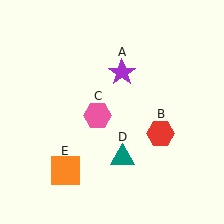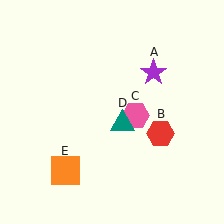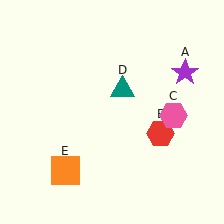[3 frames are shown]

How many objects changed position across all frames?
3 objects changed position: purple star (object A), pink hexagon (object C), teal triangle (object D).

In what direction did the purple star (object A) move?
The purple star (object A) moved right.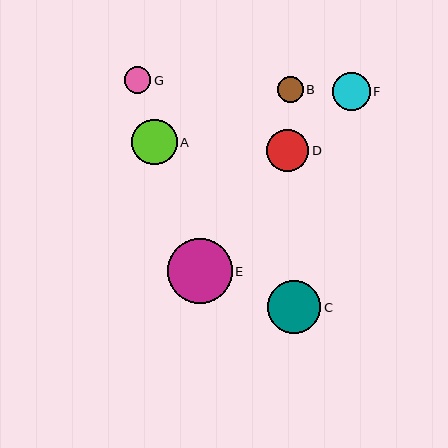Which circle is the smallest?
Circle B is the smallest with a size of approximately 26 pixels.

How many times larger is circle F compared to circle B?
Circle F is approximately 1.4 times the size of circle B.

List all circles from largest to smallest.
From largest to smallest: E, C, A, D, F, G, B.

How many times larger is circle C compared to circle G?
Circle C is approximately 2.0 times the size of circle G.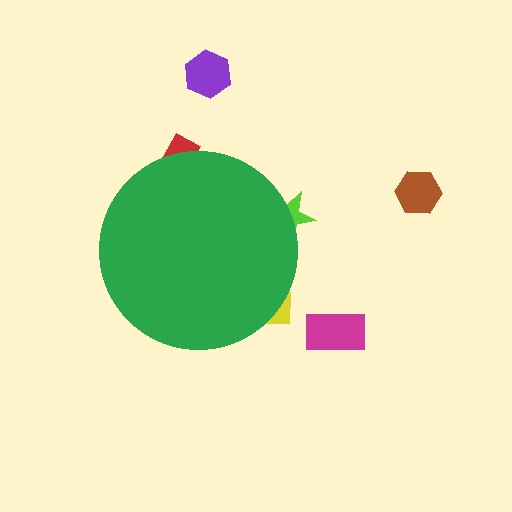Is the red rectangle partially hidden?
Yes, the red rectangle is partially hidden behind the green circle.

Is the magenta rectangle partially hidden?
No, the magenta rectangle is fully visible.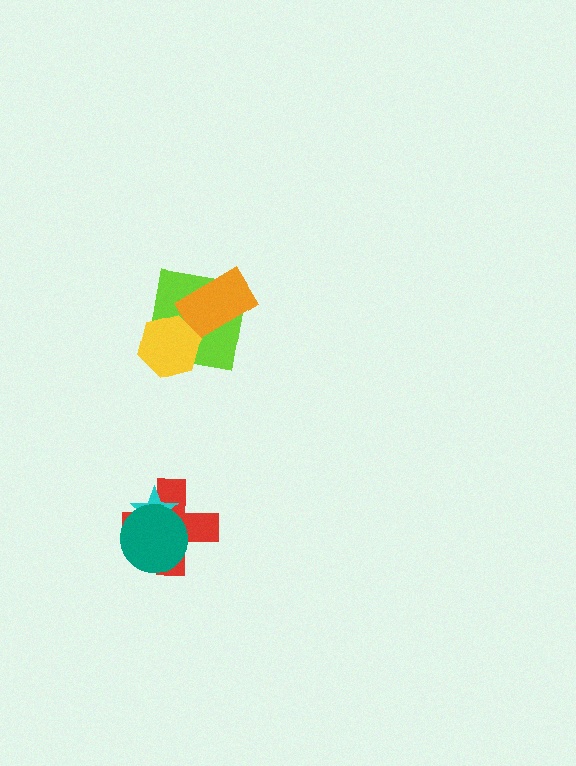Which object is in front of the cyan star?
The teal circle is in front of the cyan star.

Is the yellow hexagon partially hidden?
No, no other shape covers it.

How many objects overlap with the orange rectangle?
1 object overlaps with the orange rectangle.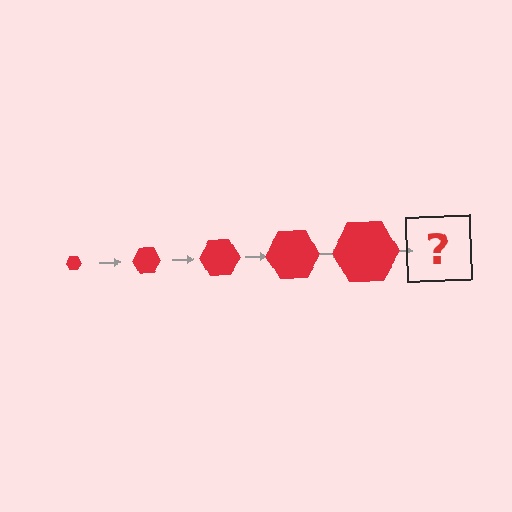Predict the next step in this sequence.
The next step is a red hexagon, larger than the previous one.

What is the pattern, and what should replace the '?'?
The pattern is that the hexagon gets progressively larger each step. The '?' should be a red hexagon, larger than the previous one.